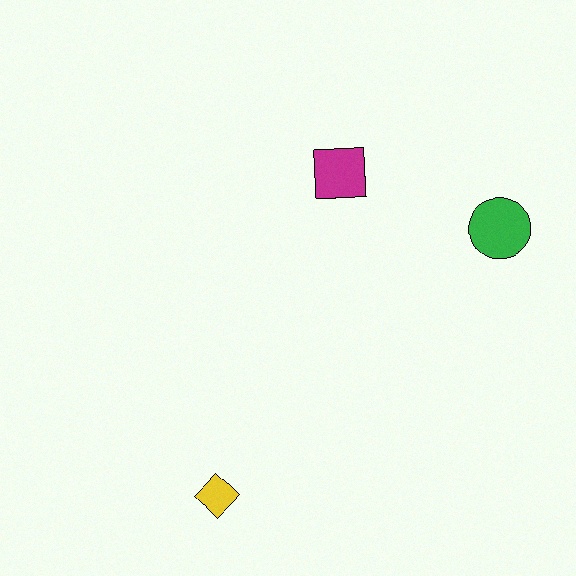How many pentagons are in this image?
There are no pentagons.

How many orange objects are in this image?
There are no orange objects.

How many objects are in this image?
There are 3 objects.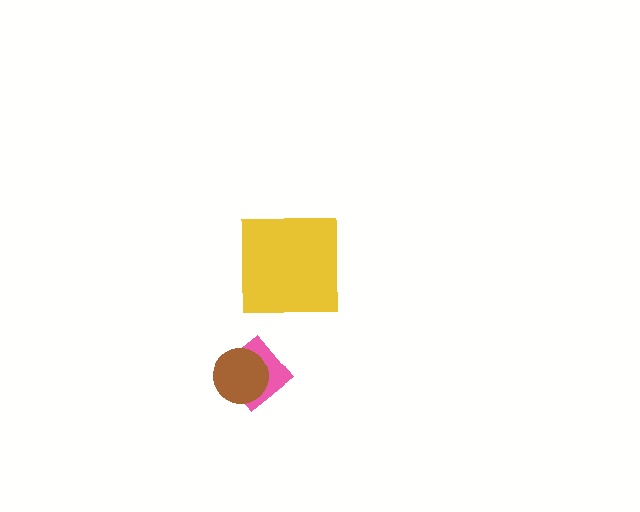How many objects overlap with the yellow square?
0 objects overlap with the yellow square.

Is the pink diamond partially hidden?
Yes, it is partially covered by another shape.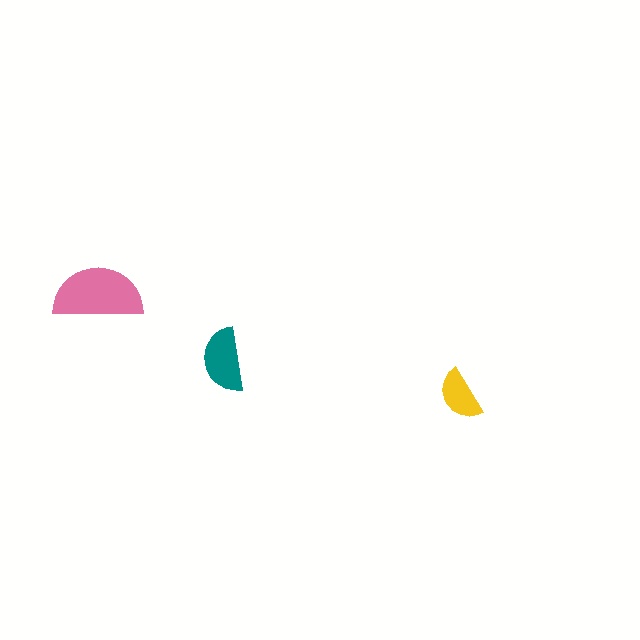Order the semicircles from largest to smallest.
the pink one, the teal one, the yellow one.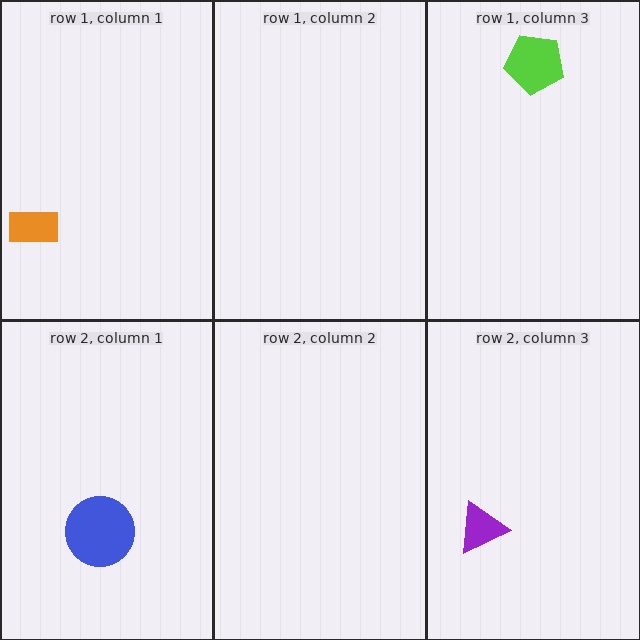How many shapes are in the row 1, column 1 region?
1.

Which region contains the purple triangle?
The row 2, column 3 region.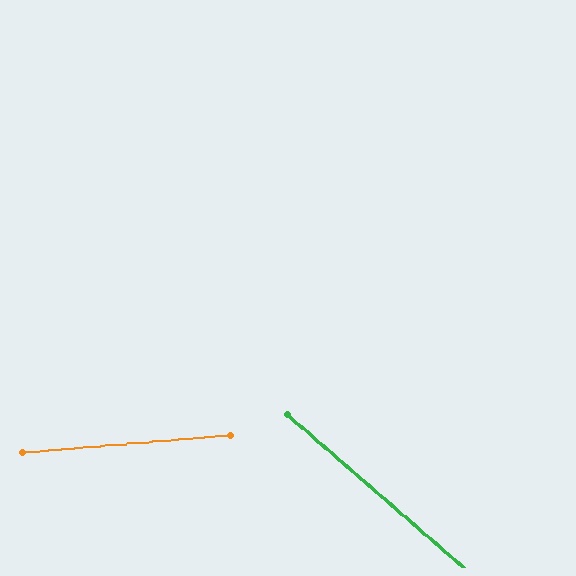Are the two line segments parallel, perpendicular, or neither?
Neither parallel nor perpendicular — they differ by about 46°.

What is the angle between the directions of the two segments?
Approximately 46 degrees.